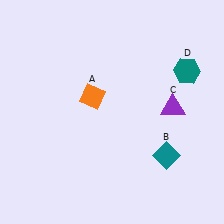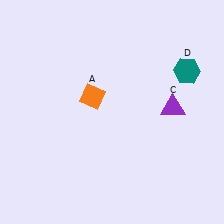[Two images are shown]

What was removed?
The teal diamond (B) was removed in Image 2.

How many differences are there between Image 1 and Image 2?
There is 1 difference between the two images.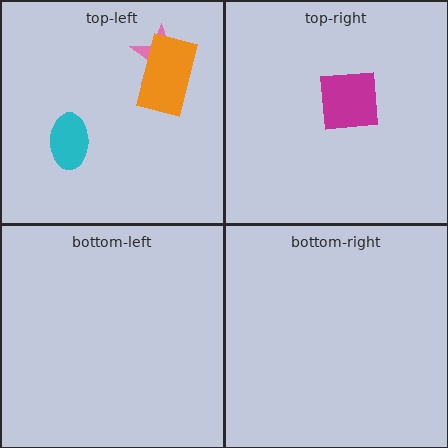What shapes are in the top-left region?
The cyan ellipse, the pink star, the orange rectangle.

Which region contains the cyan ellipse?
The top-left region.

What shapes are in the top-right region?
The magenta square.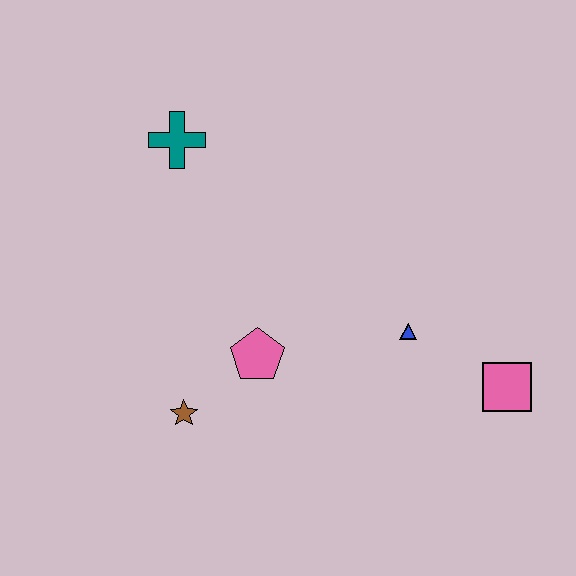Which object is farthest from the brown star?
The pink square is farthest from the brown star.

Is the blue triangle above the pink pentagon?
Yes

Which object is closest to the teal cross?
The pink pentagon is closest to the teal cross.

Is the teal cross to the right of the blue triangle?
No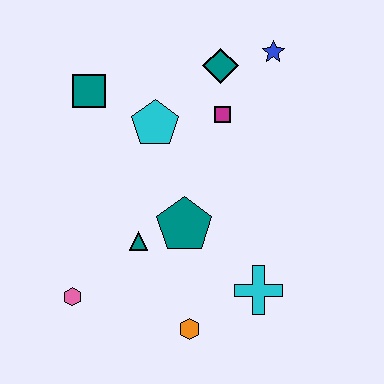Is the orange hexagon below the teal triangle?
Yes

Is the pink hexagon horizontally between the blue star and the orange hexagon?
No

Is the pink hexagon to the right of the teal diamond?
No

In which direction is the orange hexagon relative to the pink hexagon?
The orange hexagon is to the right of the pink hexagon.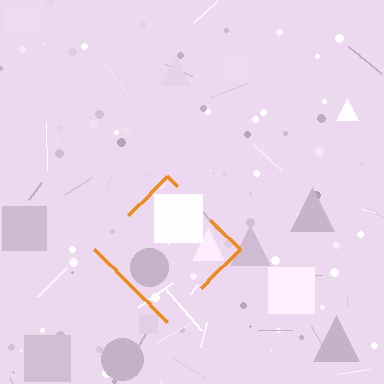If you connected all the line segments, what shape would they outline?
They would outline a diamond.